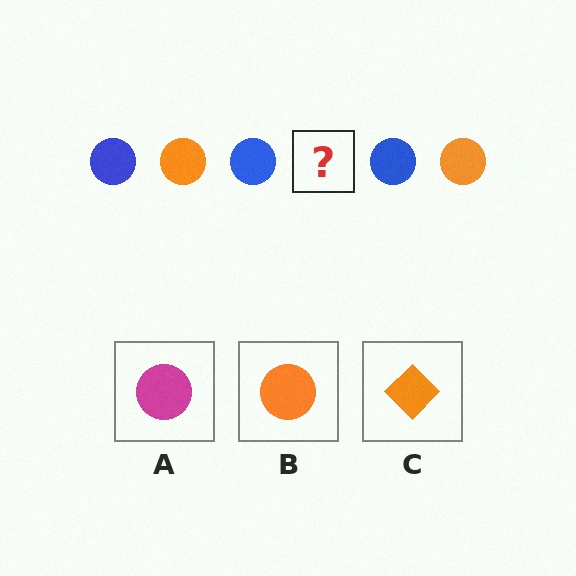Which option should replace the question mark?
Option B.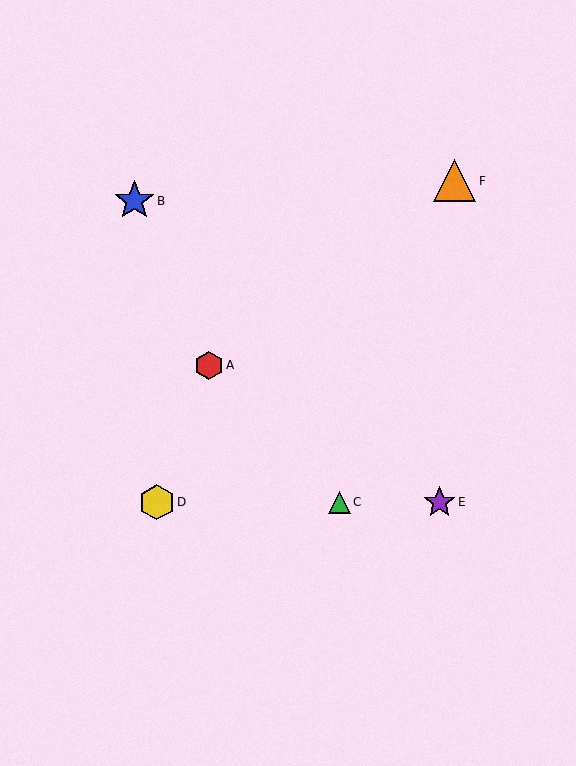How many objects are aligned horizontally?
3 objects (C, D, E) are aligned horizontally.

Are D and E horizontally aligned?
Yes, both are at y≈502.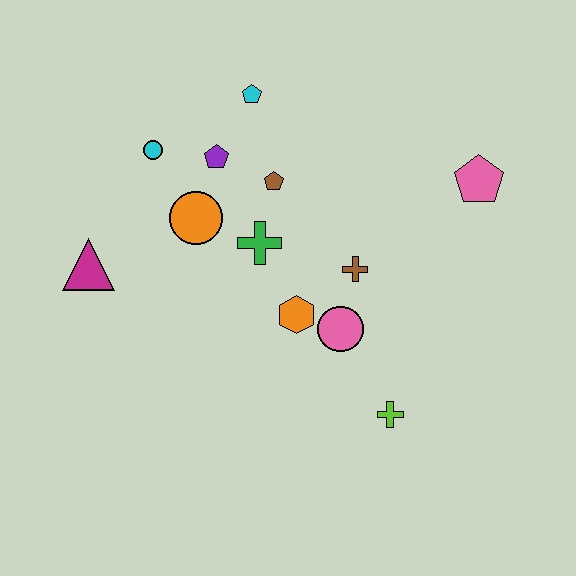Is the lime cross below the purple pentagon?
Yes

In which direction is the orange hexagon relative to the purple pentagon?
The orange hexagon is below the purple pentagon.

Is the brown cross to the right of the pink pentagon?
No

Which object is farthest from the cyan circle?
The lime cross is farthest from the cyan circle.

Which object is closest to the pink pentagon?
The brown cross is closest to the pink pentagon.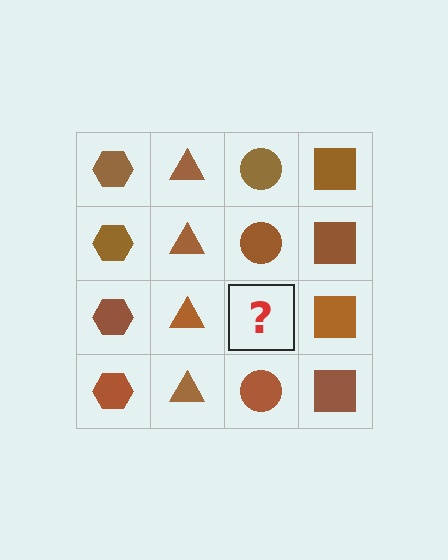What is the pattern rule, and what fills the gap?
The rule is that each column has a consistent shape. The gap should be filled with a brown circle.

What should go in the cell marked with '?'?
The missing cell should contain a brown circle.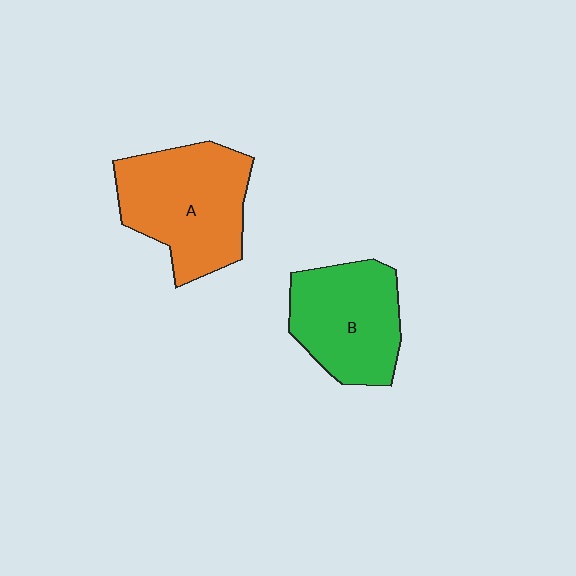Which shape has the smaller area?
Shape B (green).